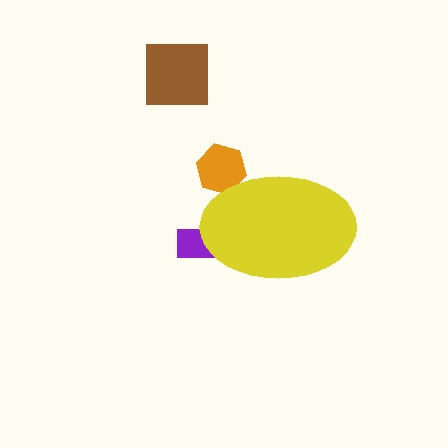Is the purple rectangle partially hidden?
Yes, the purple rectangle is partially hidden behind the yellow ellipse.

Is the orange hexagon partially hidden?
Yes, the orange hexagon is partially hidden behind the yellow ellipse.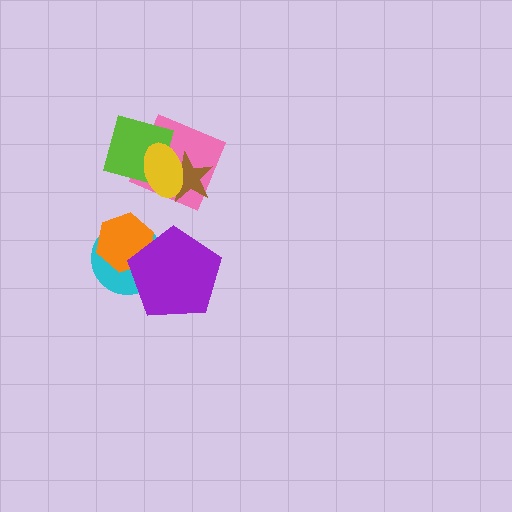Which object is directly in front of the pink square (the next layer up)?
The brown star is directly in front of the pink square.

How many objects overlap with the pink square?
3 objects overlap with the pink square.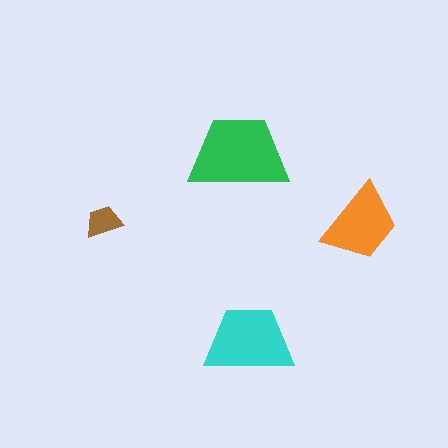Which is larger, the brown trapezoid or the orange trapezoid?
The orange one.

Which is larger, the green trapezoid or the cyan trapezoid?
The green one.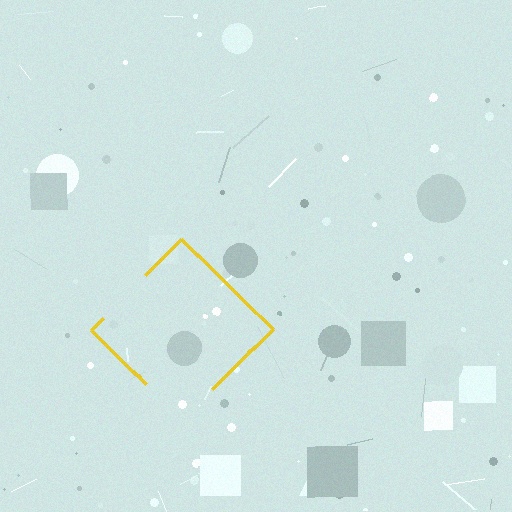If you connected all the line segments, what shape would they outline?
They would outline a diamond.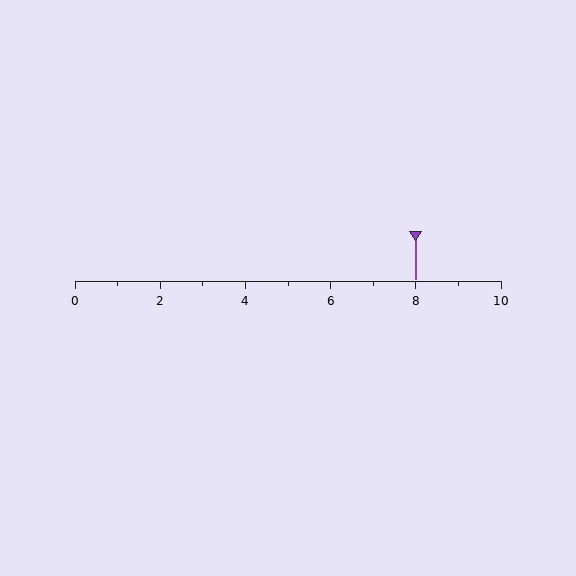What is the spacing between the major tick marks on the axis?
The major ticks are spaced 2 apart.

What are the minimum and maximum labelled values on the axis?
The axis runs from 0 to 10.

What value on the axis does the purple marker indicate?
The marker indicates approximately 8.